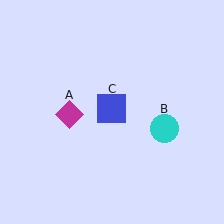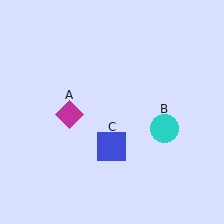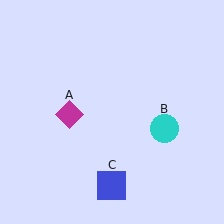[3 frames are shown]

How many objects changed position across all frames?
1 object changed position: blue square (object C).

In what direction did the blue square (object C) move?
The blue square (object C) moved down.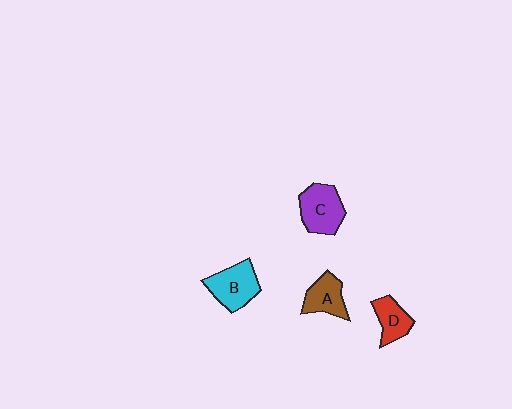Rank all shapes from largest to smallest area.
From largest to smallest: C (purple), B (cyan), A (brown), D (red).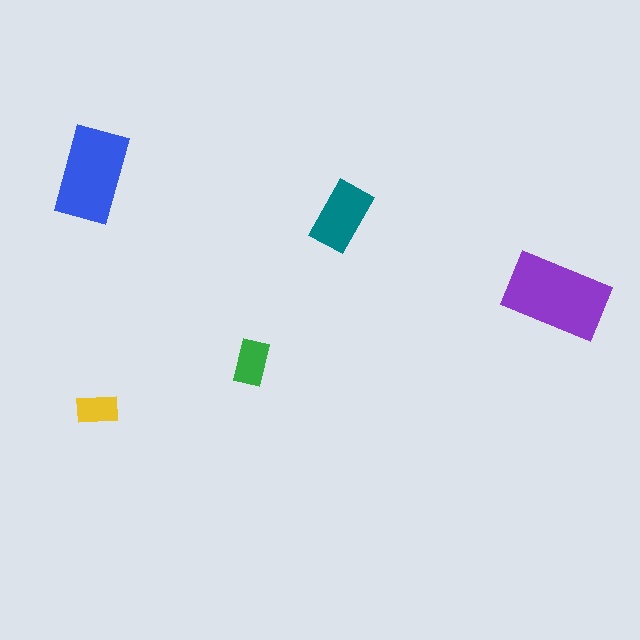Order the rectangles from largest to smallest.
the purple one, the blue one, the teal one, the green one, the yellow one.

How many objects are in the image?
There are 5 objects in the image.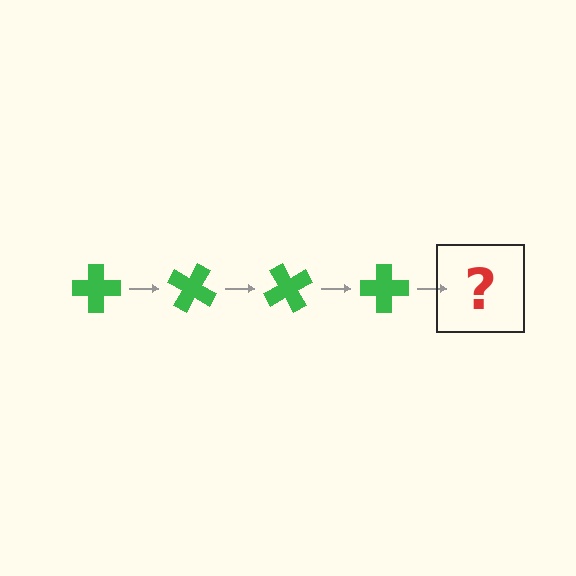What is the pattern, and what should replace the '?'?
The pattern is that the cross rotates 30 degrees each step. The '?' should be a green cross rotated 120 degrees.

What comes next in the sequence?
The next element should be a green cross rotated 120 degrees.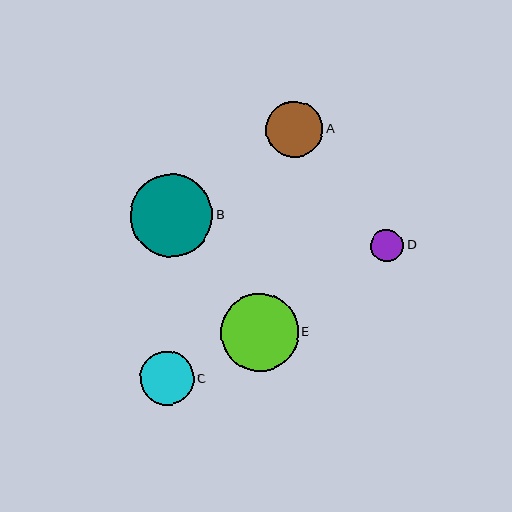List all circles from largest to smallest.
From largest to smallest: B, E, A, C, D.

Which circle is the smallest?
Circle D is the smallest with a size of approximately 33 pixels.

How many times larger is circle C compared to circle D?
Circle C is approximately 1.7 times the size of circle D.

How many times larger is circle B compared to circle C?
Circle B is approximately 1.5 times the size of circle C.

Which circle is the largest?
Circle B is the largest with a size of approximately 83 pixels.